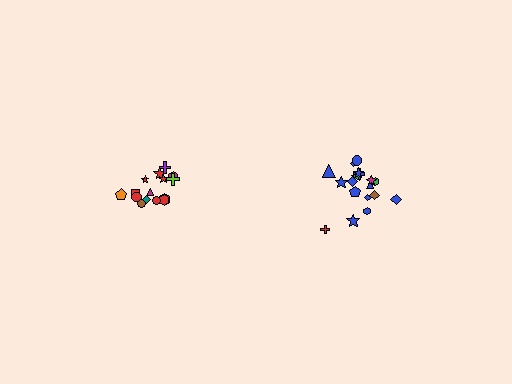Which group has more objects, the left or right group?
The right group.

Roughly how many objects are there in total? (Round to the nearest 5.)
Roughly 35 objects in total.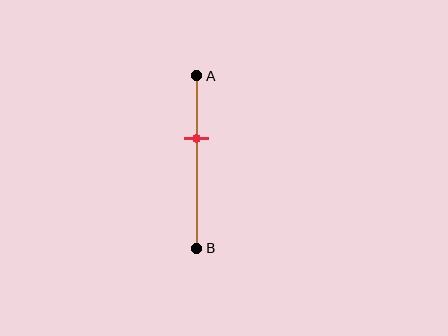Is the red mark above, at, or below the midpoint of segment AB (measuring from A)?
The red mark is above the midpoint of segment AB.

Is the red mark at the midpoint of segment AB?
No, the mark is at about 35% from A, not at the 50% midpoint.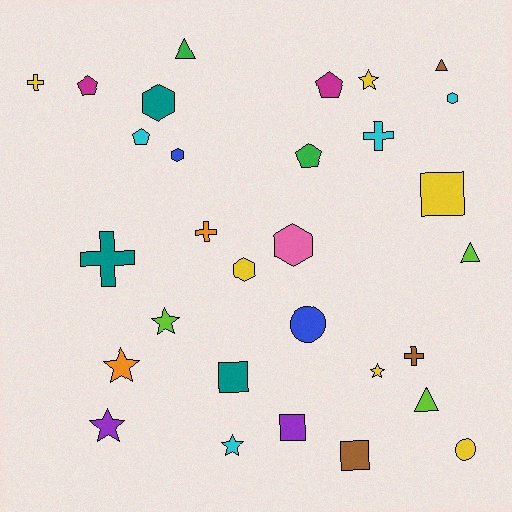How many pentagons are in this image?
There are 4 pentagons.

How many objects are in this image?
There are 30 objects.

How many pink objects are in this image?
There is 1 pink object.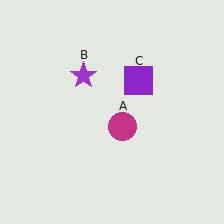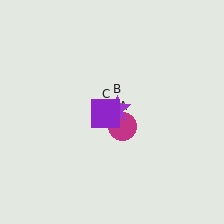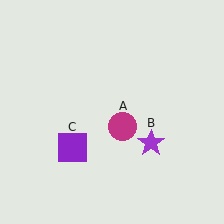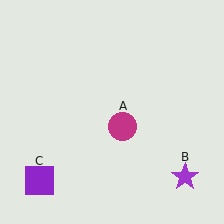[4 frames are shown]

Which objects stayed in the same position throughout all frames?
Magenta circle (object A) remained stationary.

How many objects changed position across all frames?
2 objects changed position: purple star (object B), purple square (object C).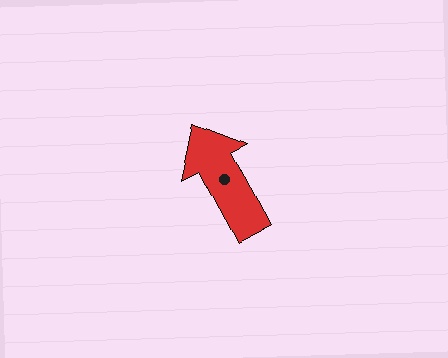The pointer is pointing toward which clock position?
Roughly 11 o'clock.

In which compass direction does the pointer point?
Northwest.